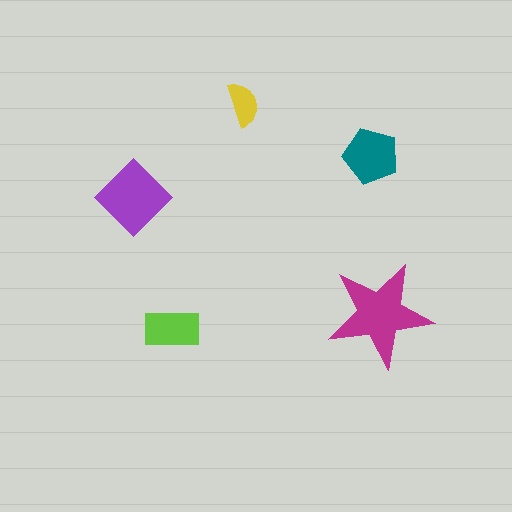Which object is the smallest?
The yellow semicircle.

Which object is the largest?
The magenta star.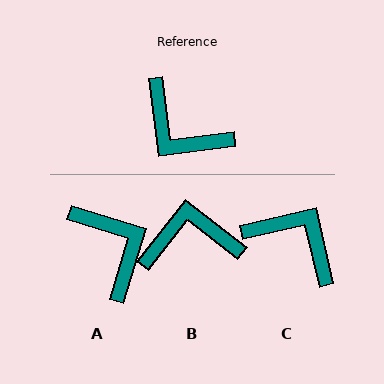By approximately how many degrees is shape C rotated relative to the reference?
Approximately 174 degrees clockwise.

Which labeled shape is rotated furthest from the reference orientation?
C, about 174 degrees away.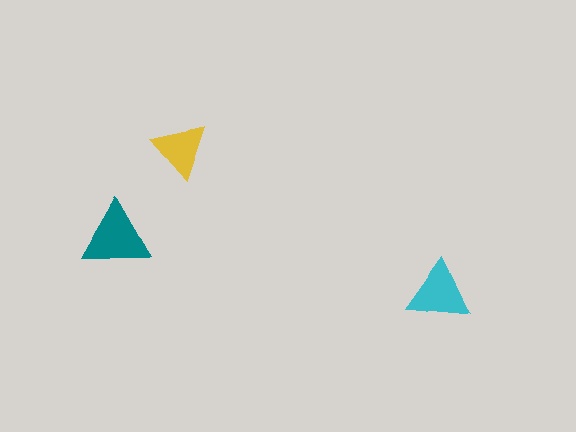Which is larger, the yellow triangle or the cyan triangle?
The cyan one.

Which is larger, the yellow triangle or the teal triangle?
The teal one.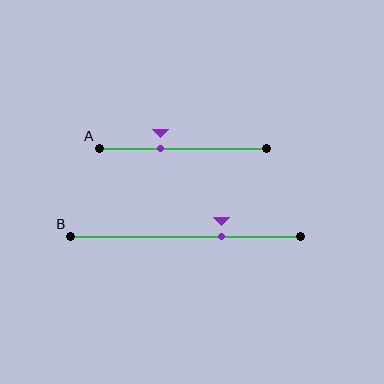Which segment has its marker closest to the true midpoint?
Segment A has its marker closest to the true midpoint.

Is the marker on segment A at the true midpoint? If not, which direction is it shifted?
No, the marker on segment A is shifted to the left by about 14% of the segment length.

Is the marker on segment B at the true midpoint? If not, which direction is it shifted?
No, the marker on segment B is shifted to the right by about 16% of the segment length.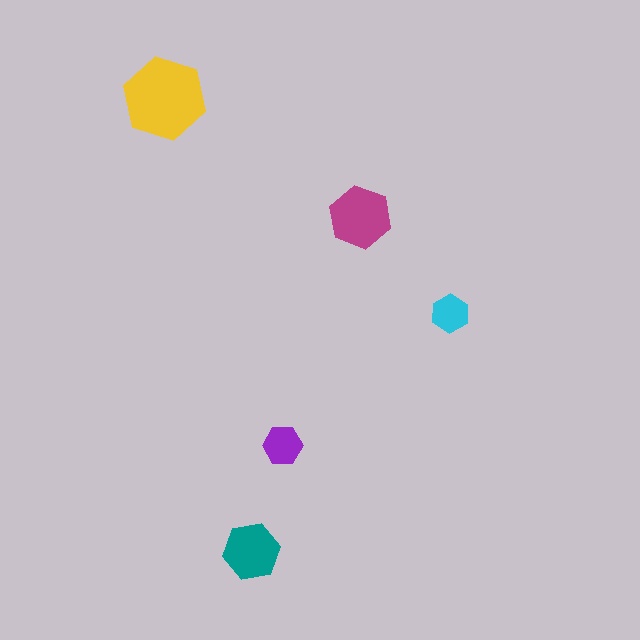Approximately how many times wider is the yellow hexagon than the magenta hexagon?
About 1.5 times wider.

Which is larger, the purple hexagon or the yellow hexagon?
The yellow one.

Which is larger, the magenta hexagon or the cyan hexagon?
The magenta one.